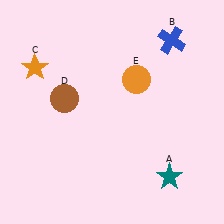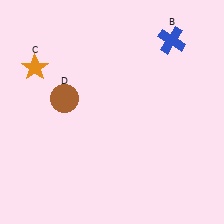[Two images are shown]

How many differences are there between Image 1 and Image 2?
There are 2 differences between the two images.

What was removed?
The teal star (A), the orange circle (E) were removed in Image 2.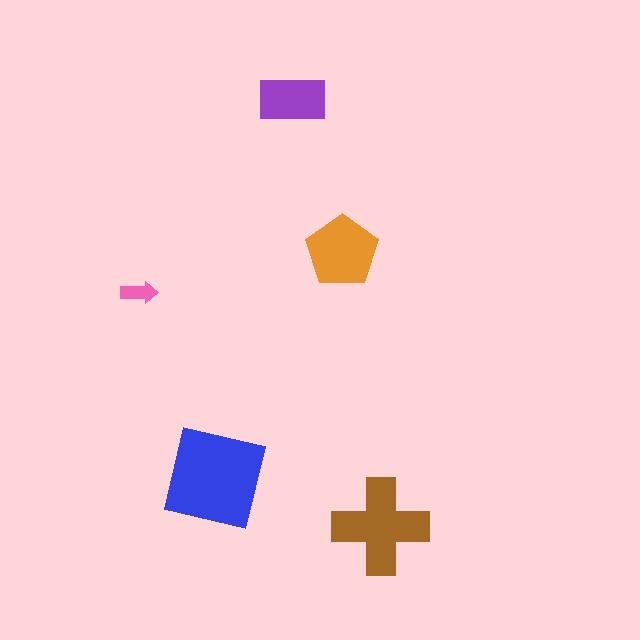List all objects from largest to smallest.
The blue square, the brown cross, the orange pentagon, the purple rectangle, the pink arrow.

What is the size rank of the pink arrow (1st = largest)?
5th.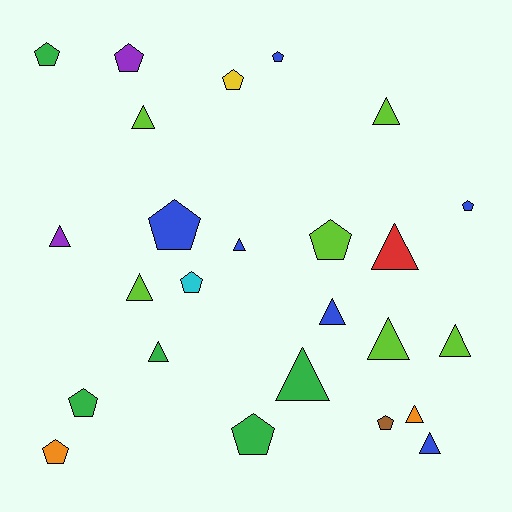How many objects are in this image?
There are 25 objects.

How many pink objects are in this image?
There are no pink objects.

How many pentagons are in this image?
There are 12 pentagons.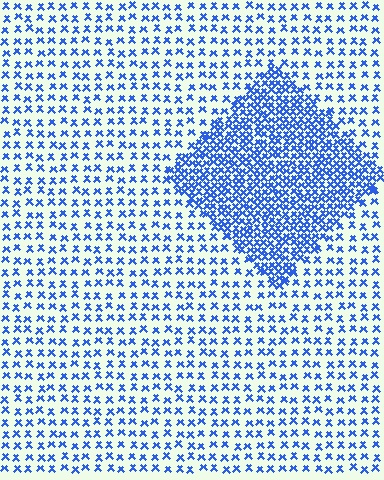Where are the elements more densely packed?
The elements are more densely packed inside the diamond boundary.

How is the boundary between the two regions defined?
The boundary is defined by a change in element density (approximately 2.5x ratio). All elements are the same color, size, and shape.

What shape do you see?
I see a diamond.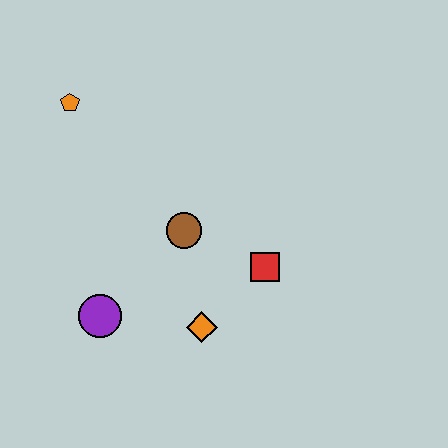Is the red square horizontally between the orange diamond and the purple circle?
No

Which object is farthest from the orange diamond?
The orange pentagon is farthest from the orange diamond.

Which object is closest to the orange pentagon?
The brown circle is closest to the orange pentagon.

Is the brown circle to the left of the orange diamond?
Yes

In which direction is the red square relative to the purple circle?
The red square is to the right of the purple circle.